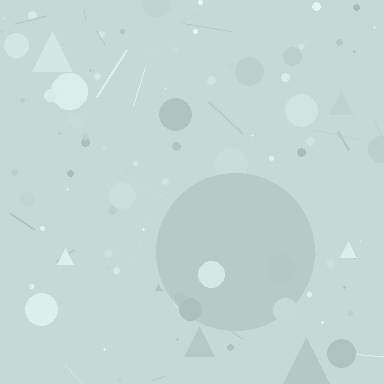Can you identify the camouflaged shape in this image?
The camouflaged shape is a circle.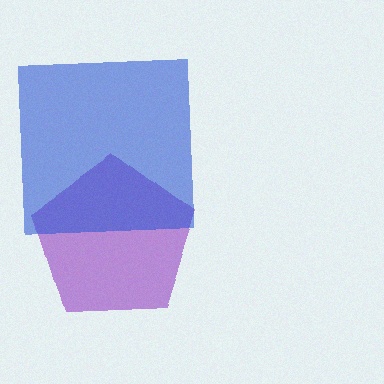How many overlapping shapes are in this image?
There are 2 overlapping shapes in the image.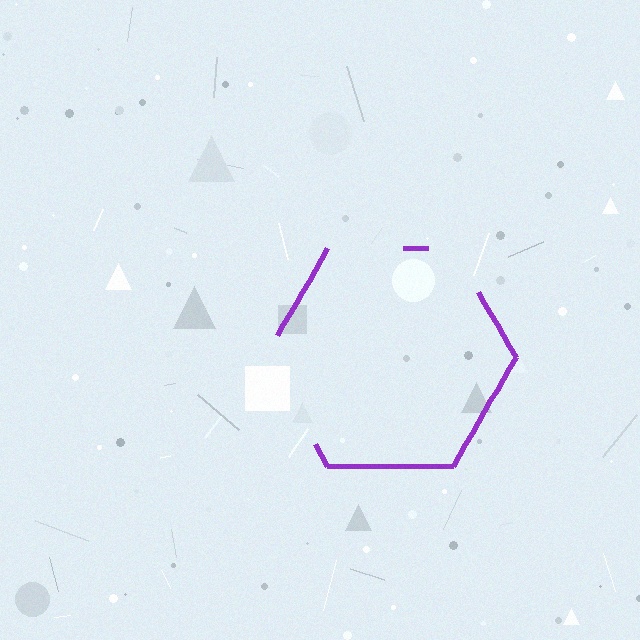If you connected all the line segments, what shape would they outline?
They would outline a hexagon.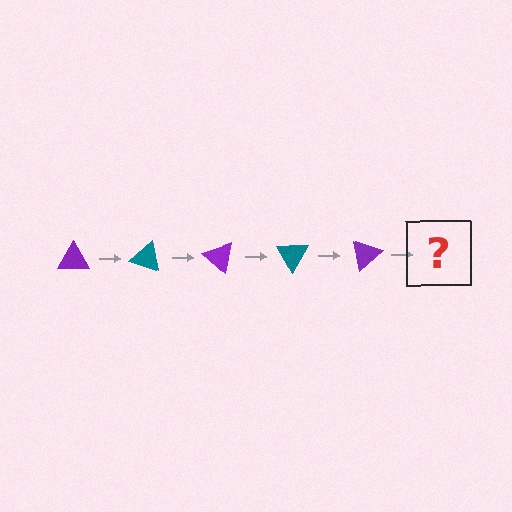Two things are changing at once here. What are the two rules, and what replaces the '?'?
The two rules are that it rotates 20 degrees each step and the color cycles through purple and teal. The '?' should be a teal triangle, rotated 100 degrees from the start.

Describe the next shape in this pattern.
It should be a teal triangle, rotated 100 degrees from the start.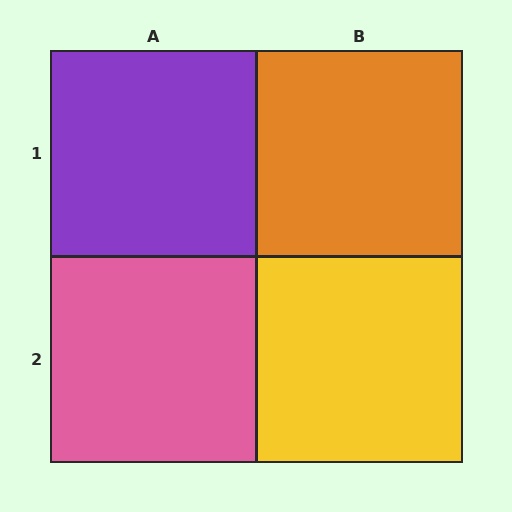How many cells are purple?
1 cell is purple.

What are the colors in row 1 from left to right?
Purple, orange.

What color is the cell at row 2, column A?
Pink.